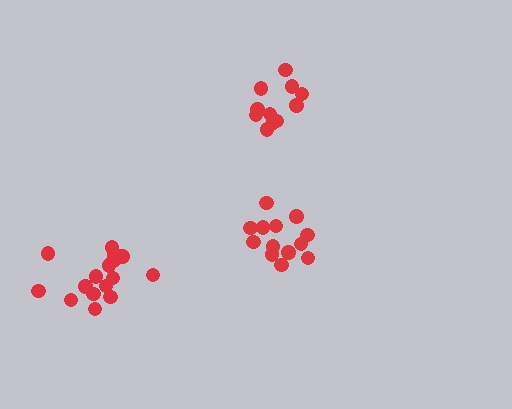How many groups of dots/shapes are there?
There are 3 groups.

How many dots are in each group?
Group 1: 13 dots, Group 2: 11 dots, Group 3: 16 dots (40 total).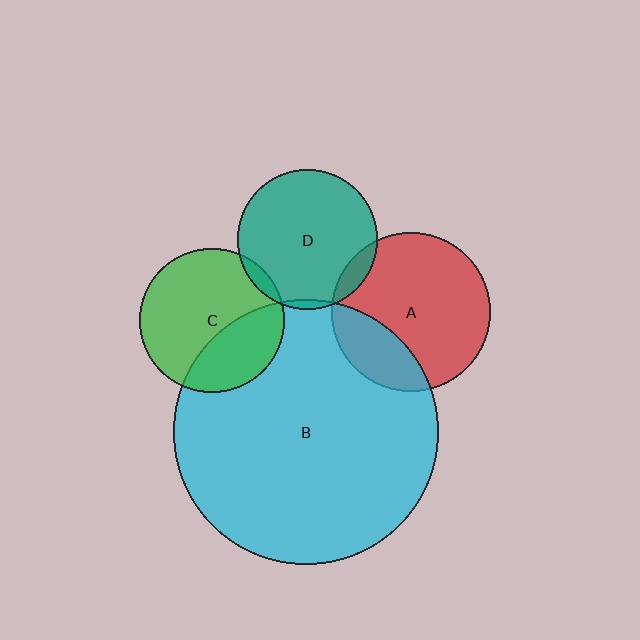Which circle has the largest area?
Circle B (cyan).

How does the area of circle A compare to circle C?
Approximately 1.2 times.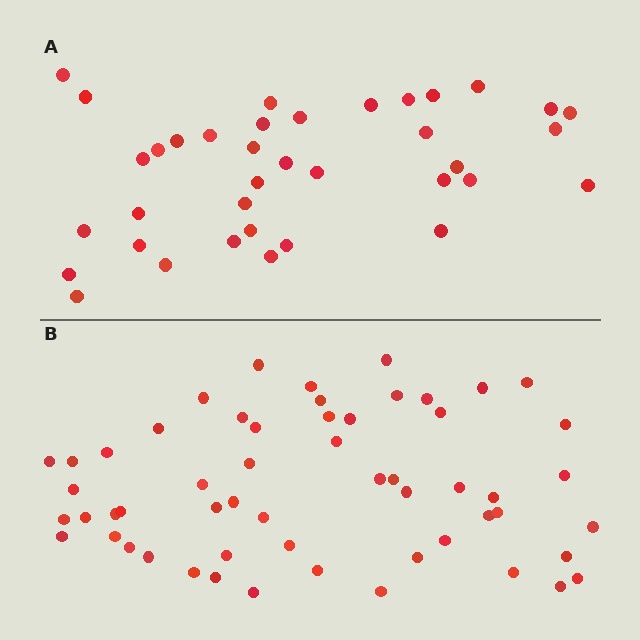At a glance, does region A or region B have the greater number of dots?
Region B (the bottom region) has more dots.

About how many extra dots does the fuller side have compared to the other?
Region B has approximately 20 more dots than region A.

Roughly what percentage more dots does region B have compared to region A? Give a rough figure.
About 50% more.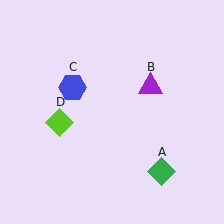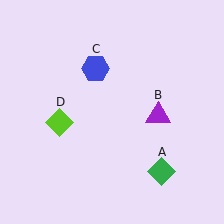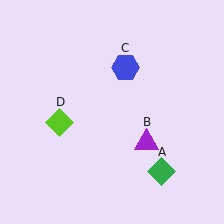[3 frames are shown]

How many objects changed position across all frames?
2 objects changed position: purple triangle (object B), blue hexagon (object C).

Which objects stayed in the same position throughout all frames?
Green diamond (object A) and lime diamond (object D) remained stationary.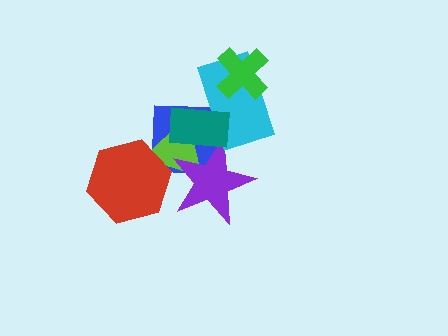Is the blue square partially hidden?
Yes, it is partially covered by another shape.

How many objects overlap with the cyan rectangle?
3 objects overlap with the cyan rectangle.